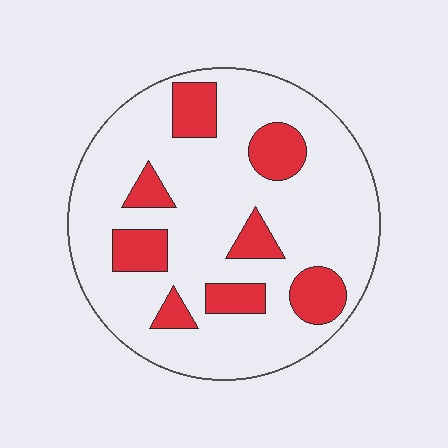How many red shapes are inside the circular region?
8.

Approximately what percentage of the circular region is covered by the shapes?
Approximately 20%.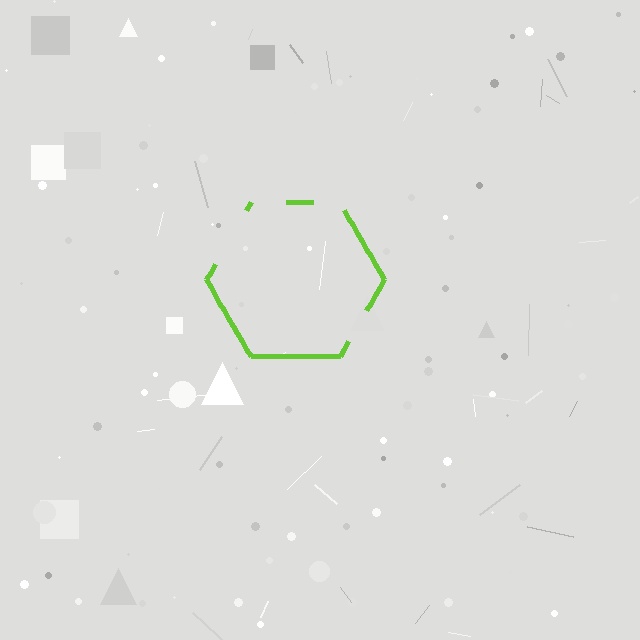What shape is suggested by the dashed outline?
The dashed outline suggests a hexagon.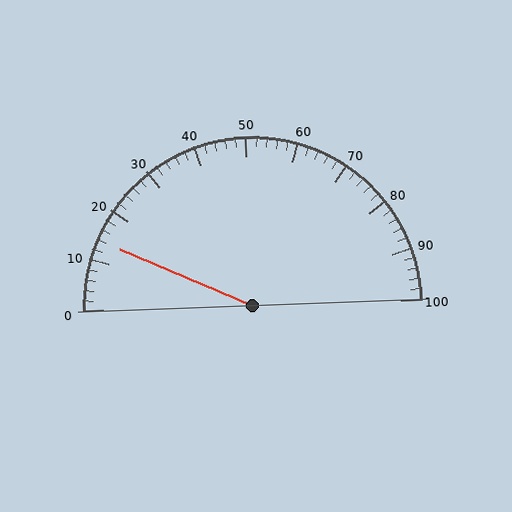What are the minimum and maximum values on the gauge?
The gauge ranges from 0 to 100.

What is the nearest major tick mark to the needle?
The nearest major tick mark is 10.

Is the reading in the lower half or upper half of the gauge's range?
The reading is in the lower half of the range (0 to 100).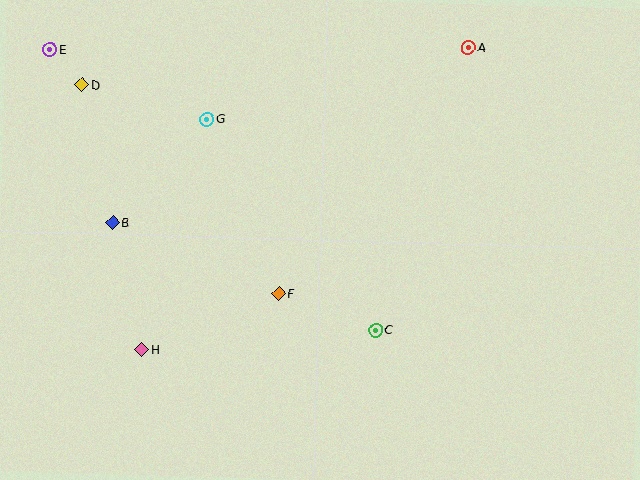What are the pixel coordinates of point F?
Point F is at (278, 294).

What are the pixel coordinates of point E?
Point E is at (50, 50).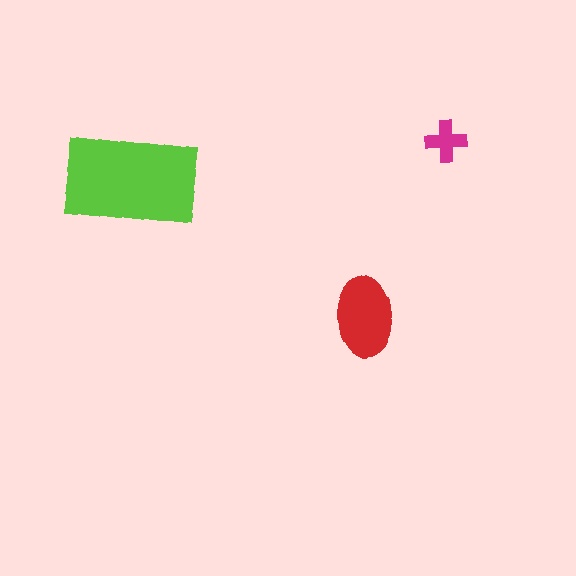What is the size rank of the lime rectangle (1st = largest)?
1st.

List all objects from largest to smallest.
The lime rectangle, the red ellipse, the magenta cross.